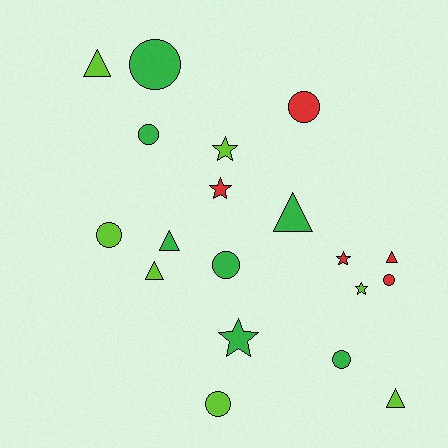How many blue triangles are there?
There are no blue triangles.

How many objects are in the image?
There are 19 objects.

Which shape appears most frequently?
Circle, with 8 objects.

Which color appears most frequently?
Lime, with 7 objects.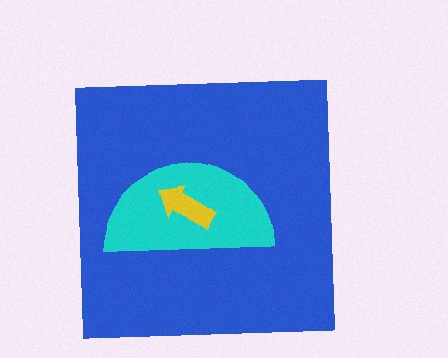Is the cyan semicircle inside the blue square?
Yes.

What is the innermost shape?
The yellow arrow.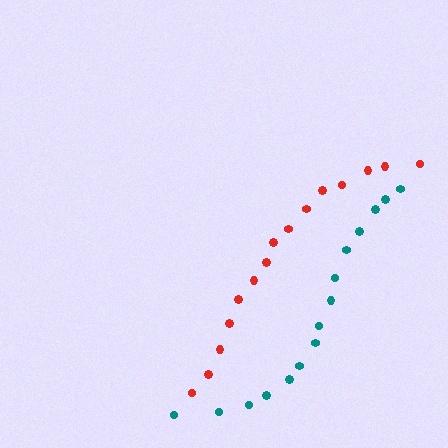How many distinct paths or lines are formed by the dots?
There are 2 distinct paths.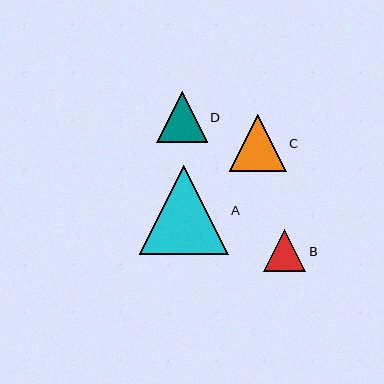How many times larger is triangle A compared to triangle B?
Triangle A is approximately 2.1 times the size of triangle B.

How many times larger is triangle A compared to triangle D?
Triangle A is approximately 1.8 times the size of triangle D.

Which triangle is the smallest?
Triangle B is the smallest with a size of approximately 42 pixels.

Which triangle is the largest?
Triangle A is the largest with a size of approximately 89 pixels.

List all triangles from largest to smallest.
From largest to smallest: A, C, D, B.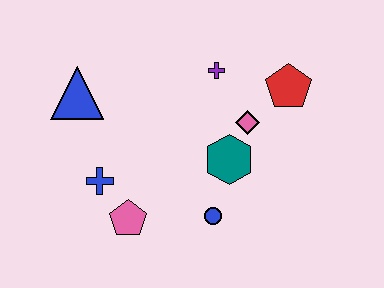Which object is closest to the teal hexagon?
The pink diamond is closest to the teal hexagon.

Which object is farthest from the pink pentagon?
The red pentagon is farthest from the pink pentagon.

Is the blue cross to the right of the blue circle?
No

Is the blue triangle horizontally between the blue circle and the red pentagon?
No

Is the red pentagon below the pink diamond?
No